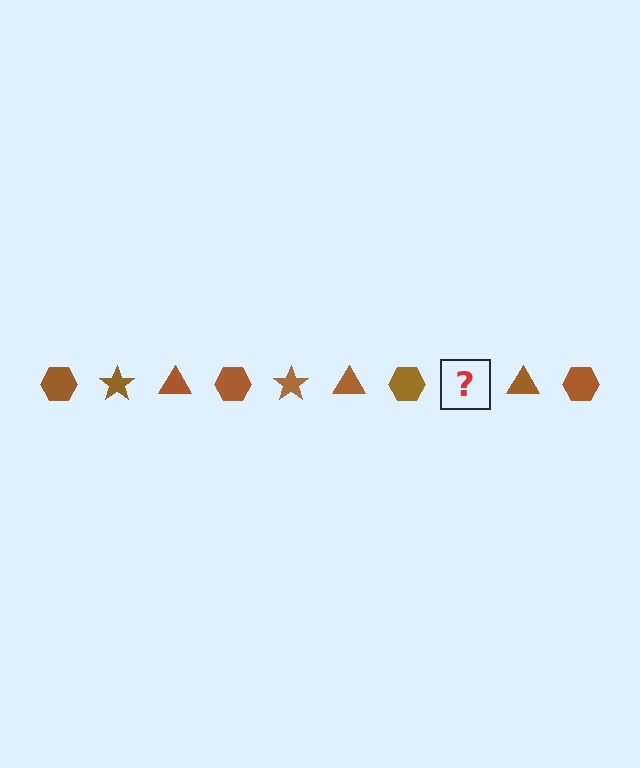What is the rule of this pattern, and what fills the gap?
The rule is that the pattern cycles through hexagon, star, triangle shapes in brown. The gap should be filled with a brown star.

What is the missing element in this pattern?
The missing element is a brown star.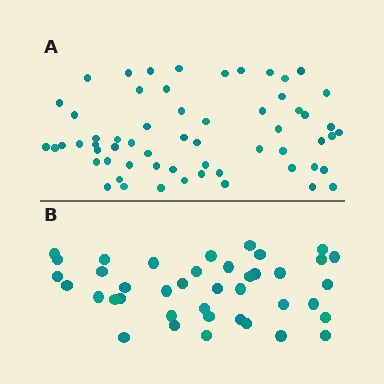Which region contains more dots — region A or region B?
Region A (the top region) has more dots.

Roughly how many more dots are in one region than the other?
Region A has approximately 20 more dots than region B.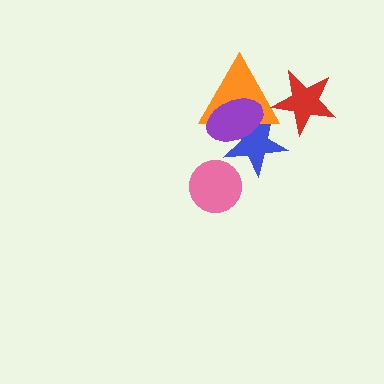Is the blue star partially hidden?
Yes, it is partially covered by another shape.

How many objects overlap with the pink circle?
0 objects overlap with the pink circle.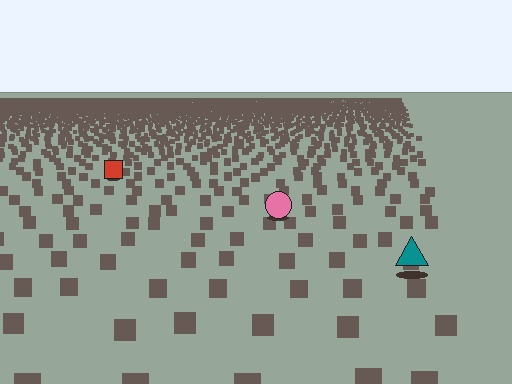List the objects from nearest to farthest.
From nearest to farthest: the teal triangle, the pink circle, the red square.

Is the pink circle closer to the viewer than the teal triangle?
No. The teal triangle is closer — you can tell from the texture gradient: the ground texture is coarser near it.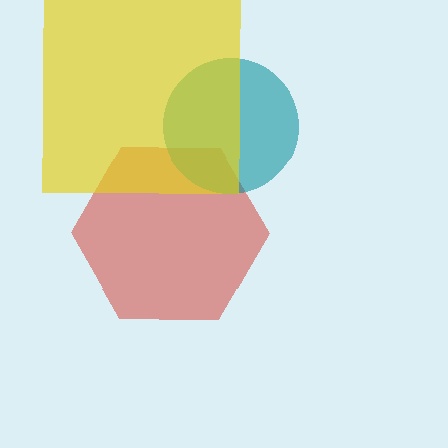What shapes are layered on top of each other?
The layered shapes are: a red hexagon, a teal circle, a yellow square.